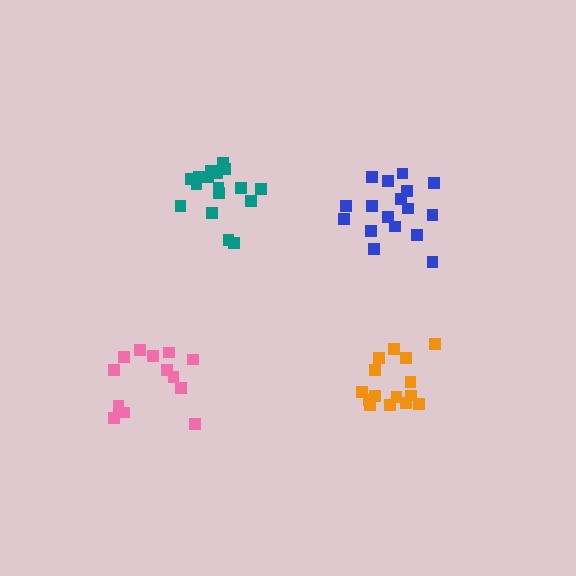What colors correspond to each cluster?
The clusters are colored: pink, teal, blue, orange.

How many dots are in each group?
Group 1: 13 dots, Group 2: 18 dots, Group 3: 17 dots, Group 4: 15 dots (63 total).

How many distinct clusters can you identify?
There are 4 distinct clusters.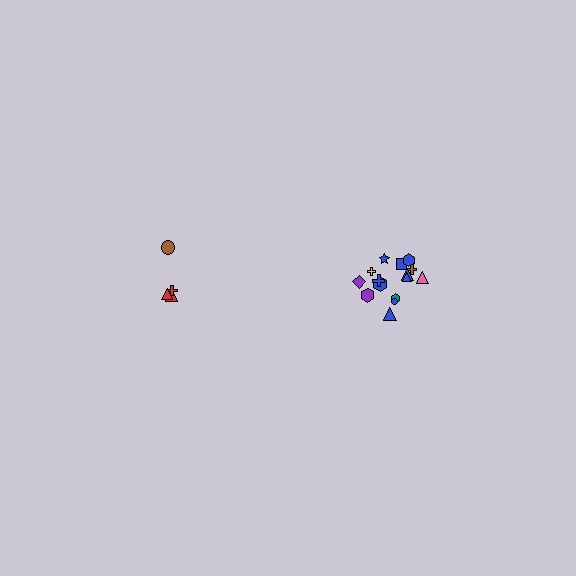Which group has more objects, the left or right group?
The right group.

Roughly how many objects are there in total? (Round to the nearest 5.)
Roughly 20 objects in total.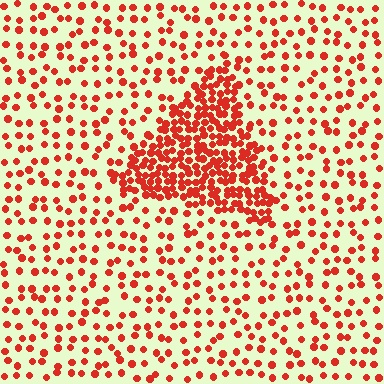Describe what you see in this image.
The image contains small red elements arranged at two different densities. A triangle-shaped region is visible where the elements are more densely packed than the surrounding area.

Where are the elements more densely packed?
The elements are more densely packed inside the triangle boundary.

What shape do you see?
I see a triangle.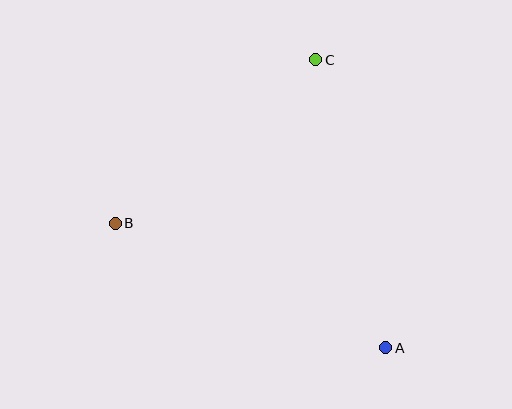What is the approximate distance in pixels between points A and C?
The distance between A and C is approximately 296 pixels.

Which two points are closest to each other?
Points B and C are closest to each other.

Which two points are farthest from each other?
Points A and B are farthest from each other.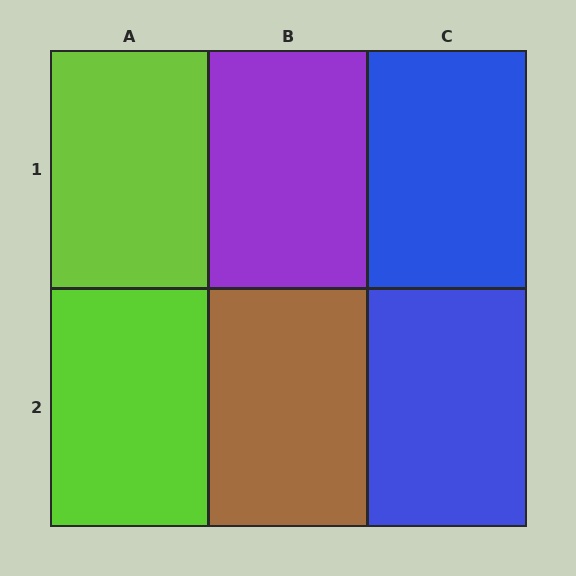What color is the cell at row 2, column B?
Brown.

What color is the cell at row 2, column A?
Lime.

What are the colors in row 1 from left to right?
Lime, purple, blue.